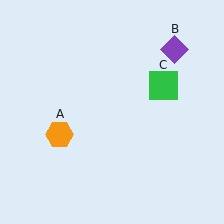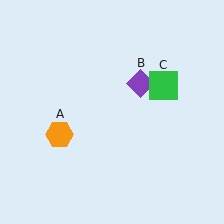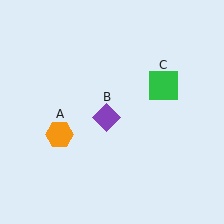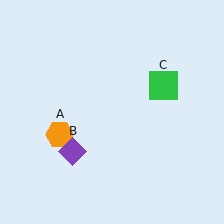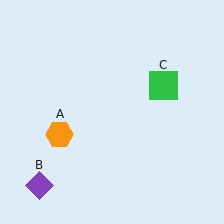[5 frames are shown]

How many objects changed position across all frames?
1 object changed position: purple diamond (object B).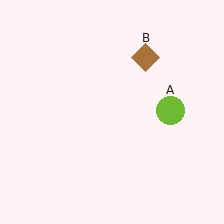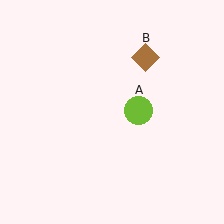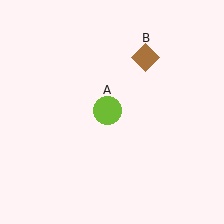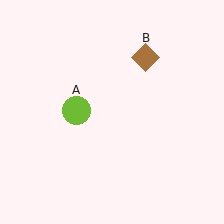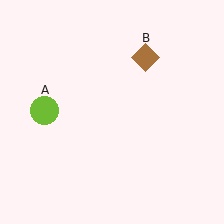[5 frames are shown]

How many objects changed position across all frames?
1 object changed position: lime circle (object A).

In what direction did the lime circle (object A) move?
The lime circle (object A) moved left.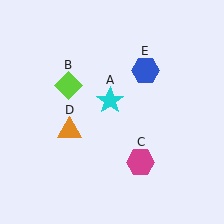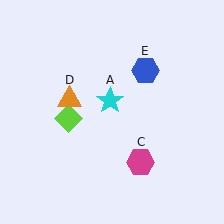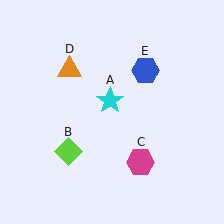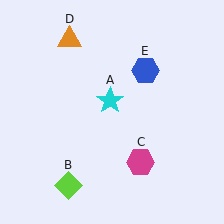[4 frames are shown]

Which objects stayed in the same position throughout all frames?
Cyan star (object A) and magenta hexagon (object C) and blue hexagon (object E) remained stationary.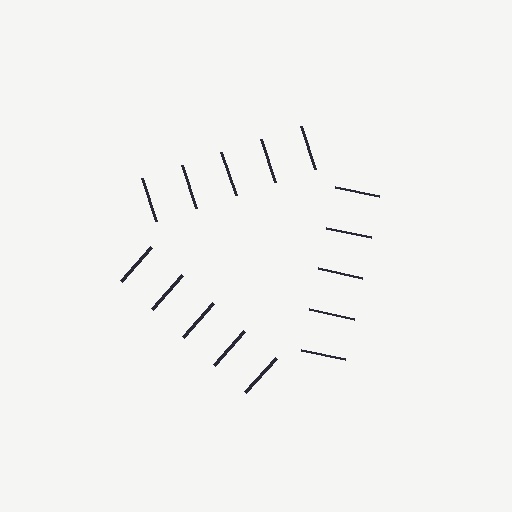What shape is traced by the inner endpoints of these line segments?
An illusory triangle — the line segments terminate on its edges but no continuous stroke is drawn.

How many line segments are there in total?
15 — 5 along each of the 3 edges.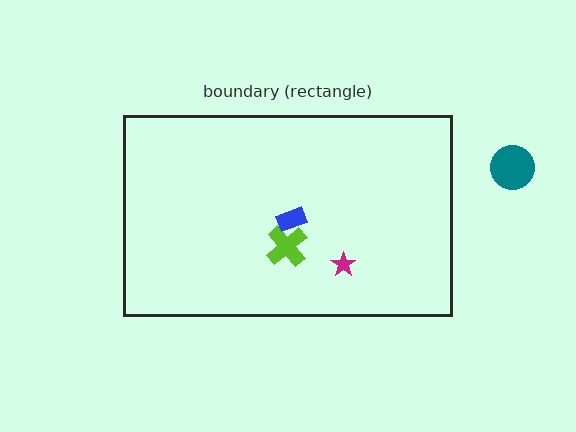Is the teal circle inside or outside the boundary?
Outside.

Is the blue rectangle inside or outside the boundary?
Inside.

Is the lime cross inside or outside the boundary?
Inside.